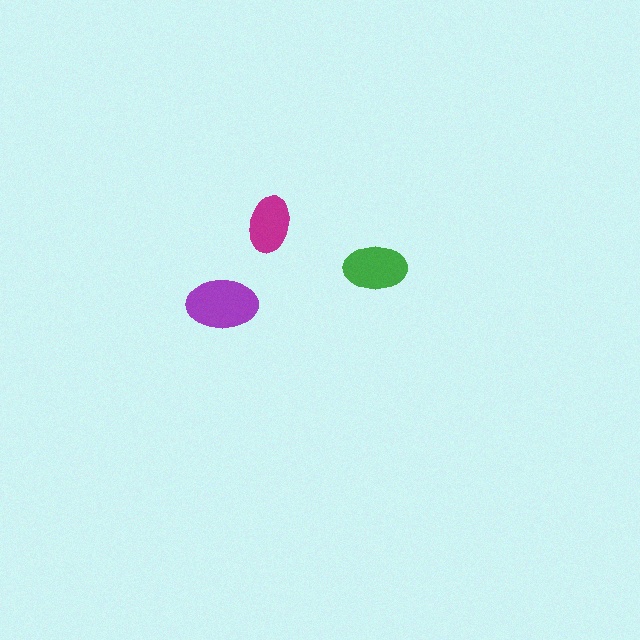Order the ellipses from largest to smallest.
the purple one, the green one, the magenta one.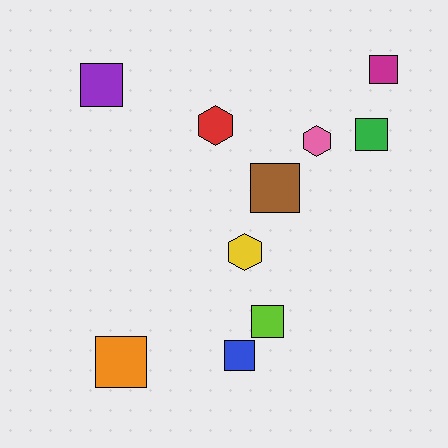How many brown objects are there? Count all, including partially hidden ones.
There is 1 brown object.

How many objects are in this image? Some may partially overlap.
There are 10 objects.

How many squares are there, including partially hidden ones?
There are 7 squares.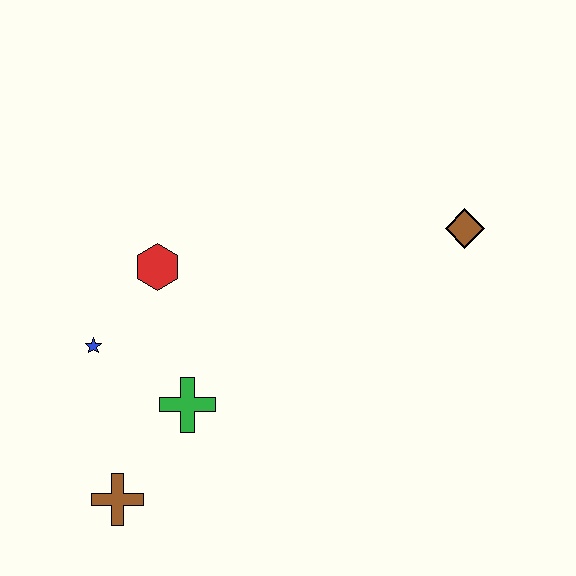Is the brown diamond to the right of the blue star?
Yes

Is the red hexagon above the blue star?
Yes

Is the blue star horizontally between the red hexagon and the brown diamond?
No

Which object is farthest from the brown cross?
The brown diamond is farthest from the brown cross.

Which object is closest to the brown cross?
The green cross is closest to the brown cross.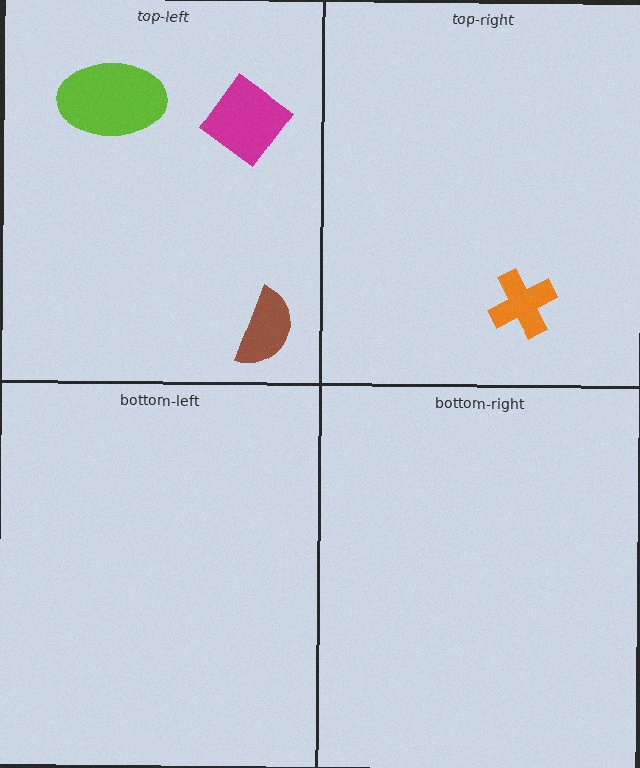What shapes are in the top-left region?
The brown semicircle, the magenta diamond, the lime ellipse.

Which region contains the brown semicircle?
The top-left region.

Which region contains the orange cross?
The top-right region.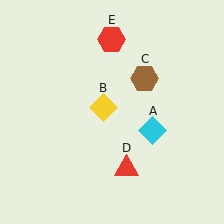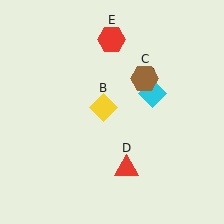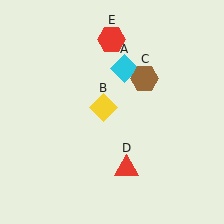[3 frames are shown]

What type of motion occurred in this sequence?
The cyan diamond (object A) rotated counterclockwise around the center of the scene.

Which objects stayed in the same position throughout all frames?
Yellow diamond (object B) and brown hexagon (object C) and red triangle (object D) and red hexagon (object E) remained stationary.